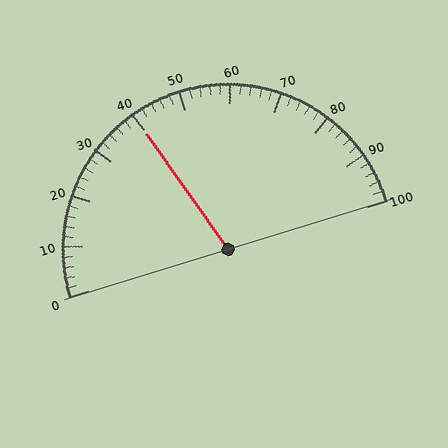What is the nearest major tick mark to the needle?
The nearest major tick mark is 40.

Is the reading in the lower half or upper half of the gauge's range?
The reading is in the lower half of the range (0 to 100).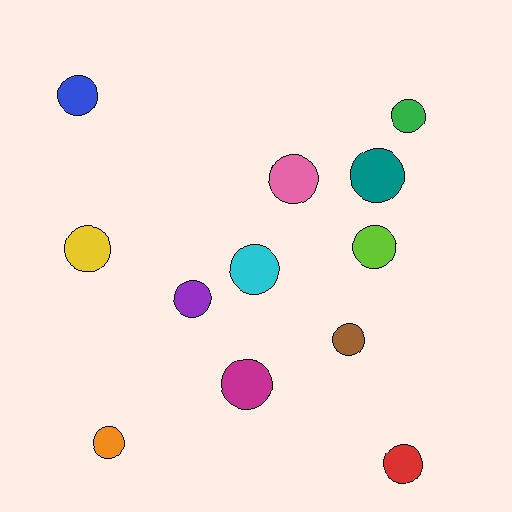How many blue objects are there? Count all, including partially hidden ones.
There is 1 blue object.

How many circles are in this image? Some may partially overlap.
There are 12 circles.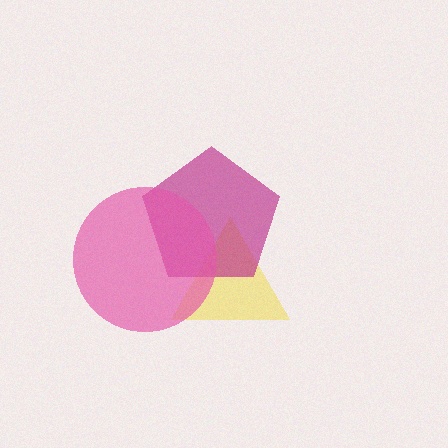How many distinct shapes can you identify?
There are 3 distinct shapes: a yellow triangle, a magenta pentagon, a pink circle.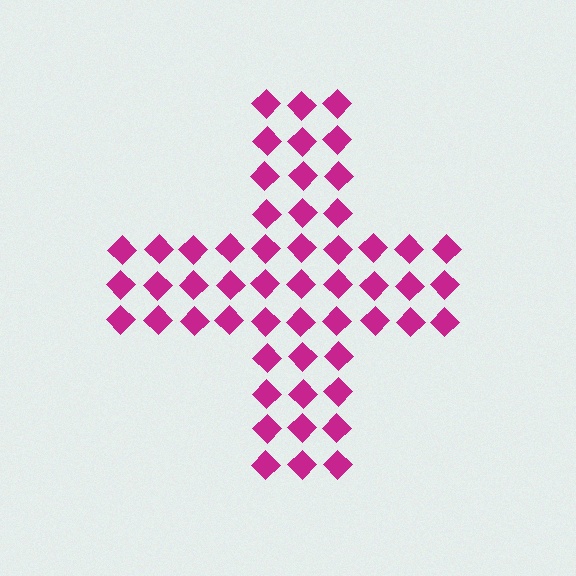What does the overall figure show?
The overall figure shows a cross.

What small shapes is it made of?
It is made of small diamonds.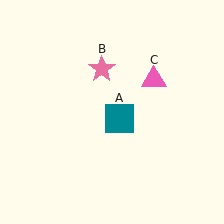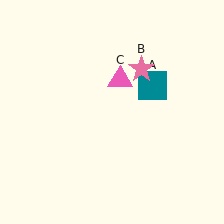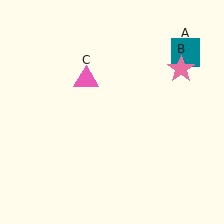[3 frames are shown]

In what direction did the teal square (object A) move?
The teal square (object A) moved up and to the right.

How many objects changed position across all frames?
3 objects changed position: teal square (object A), pink star (object B), pink triangle (object C).